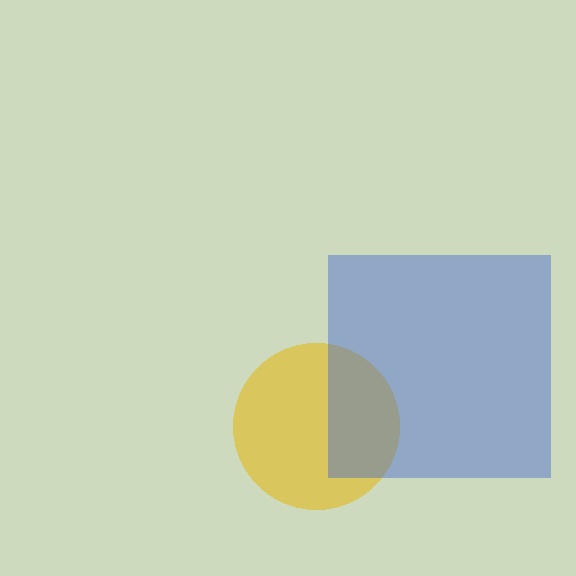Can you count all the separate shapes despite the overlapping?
Yes, there are 2 separate shapes.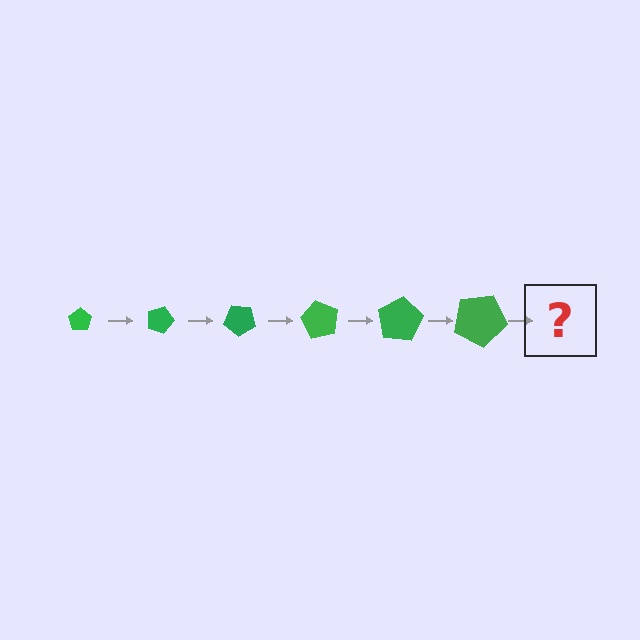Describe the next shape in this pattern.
It should be a pentagon, larger than the previous one and rotated 120 degrees from the start.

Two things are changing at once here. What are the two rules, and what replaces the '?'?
The two rules are that the pentagon grows larger each step and it rotates 20 degrees each step. The '?' should be a pentagon, larger than the previous one and rotated 120 degrees from the start.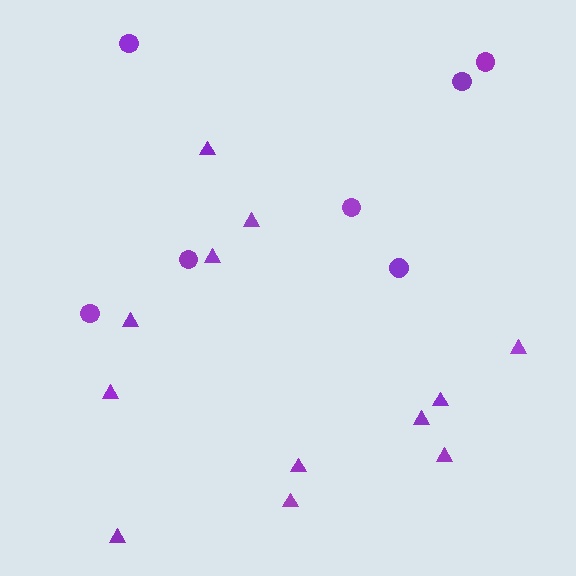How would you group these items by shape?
There are 2 groups: one group of circles (7) and one group of triangles (12).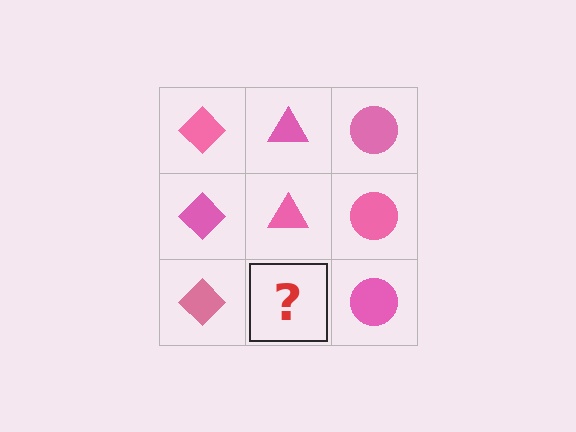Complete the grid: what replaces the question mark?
The question mark should be replaced with a pink triangle.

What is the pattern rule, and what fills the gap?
The rule is that each column has a consistent shape. The gap should be filled with a pink triangle.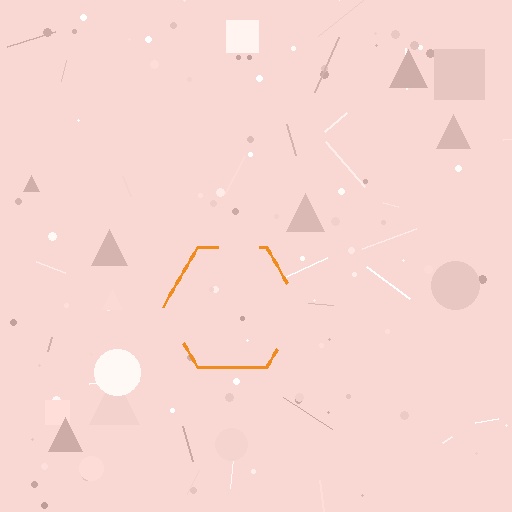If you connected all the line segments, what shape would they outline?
They would outline a hexagon.